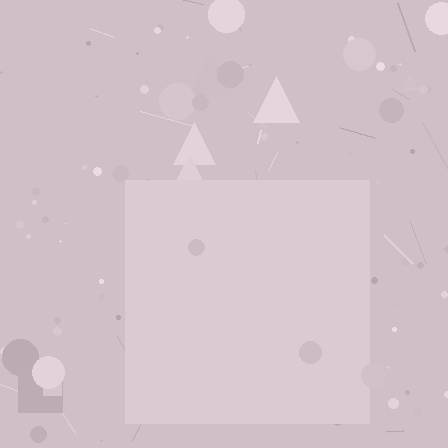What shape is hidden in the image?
A square is hidden in the image.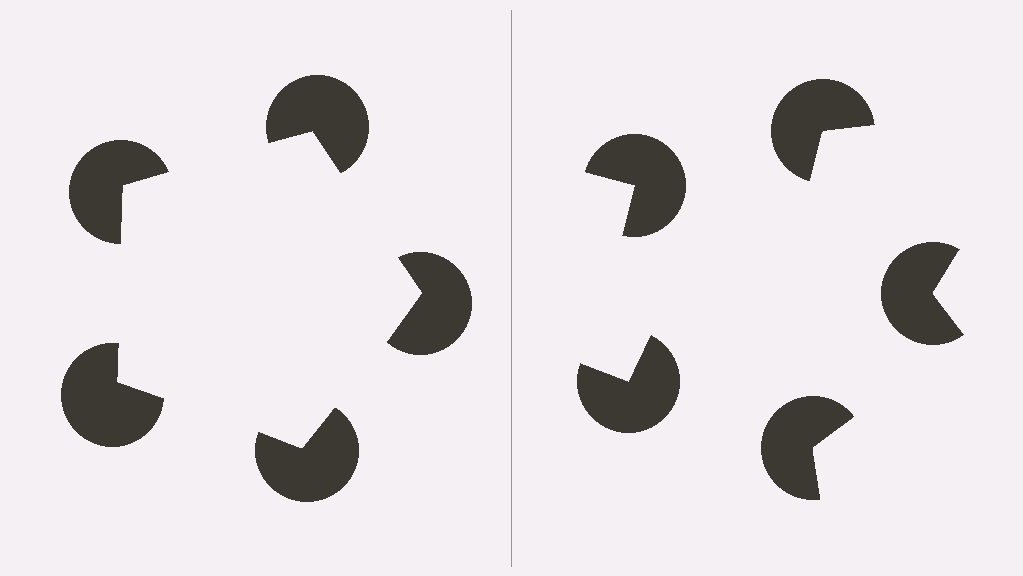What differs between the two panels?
The pac-man discs are positioned identically on both sides; only the wedge orientations differ. On the left they align to a pentagon; on the right they are misaligned.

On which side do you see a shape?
An illusory pentagon appears on the left side. On the right side the wedge cuts are rotated, so no coherent shape forms.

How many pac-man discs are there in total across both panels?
10 — 5 on each side.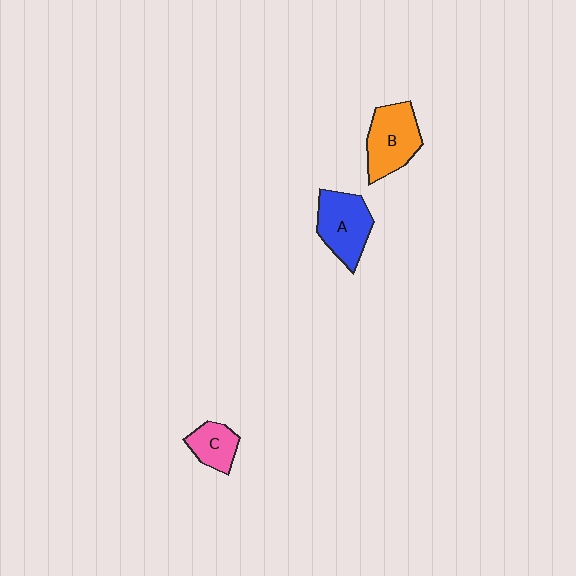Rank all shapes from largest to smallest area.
From largest to smallest: B (orange), A (blue), C (pink).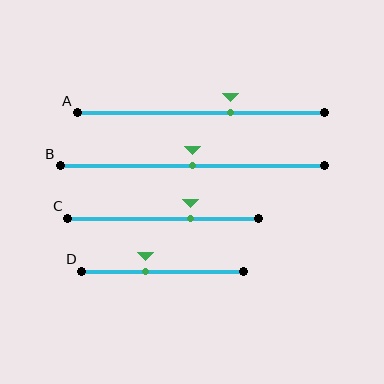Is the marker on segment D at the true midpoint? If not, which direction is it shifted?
No, the marker on segment D is shifted to the left by about 10% of the segment length.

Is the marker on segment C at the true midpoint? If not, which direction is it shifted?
No, the marker on segment C is shifted to the right by about 14% of the segment length.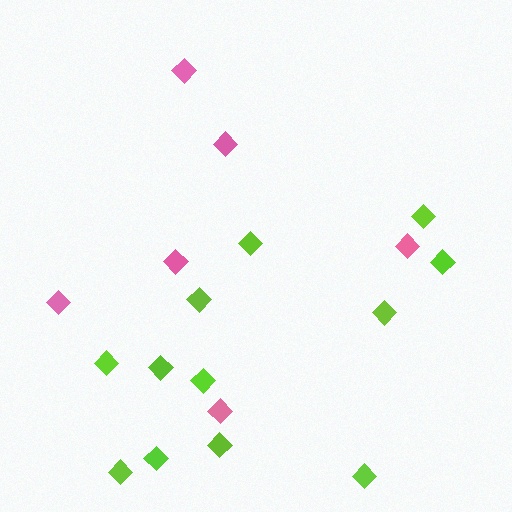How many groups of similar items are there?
There are 2 groups: one group of pink diamonds (6) and one group of lime diamonds (12).